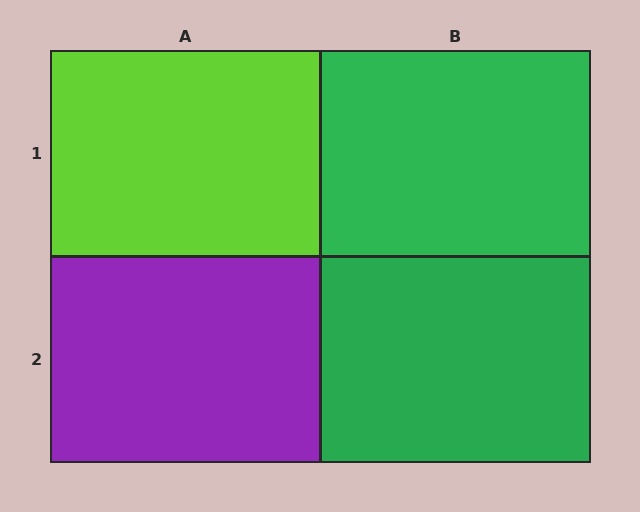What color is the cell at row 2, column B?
Green.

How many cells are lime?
1 cell is lime.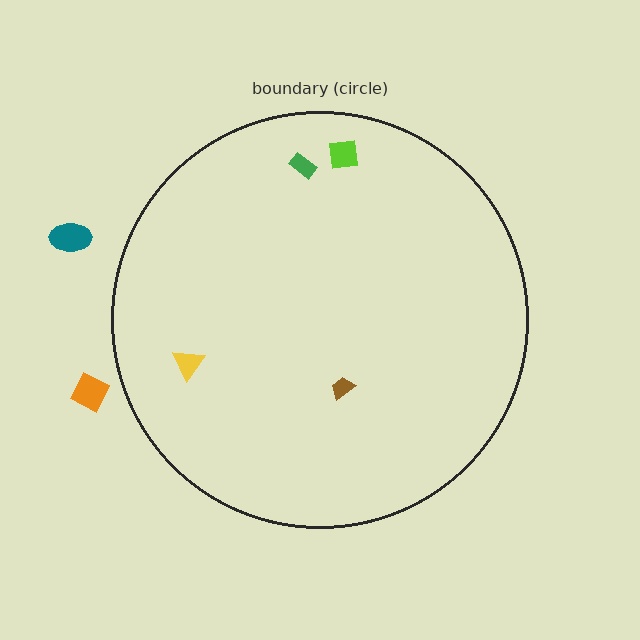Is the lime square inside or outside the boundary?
Inside.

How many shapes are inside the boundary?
4 inside, 2 outside.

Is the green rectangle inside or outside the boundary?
Inside.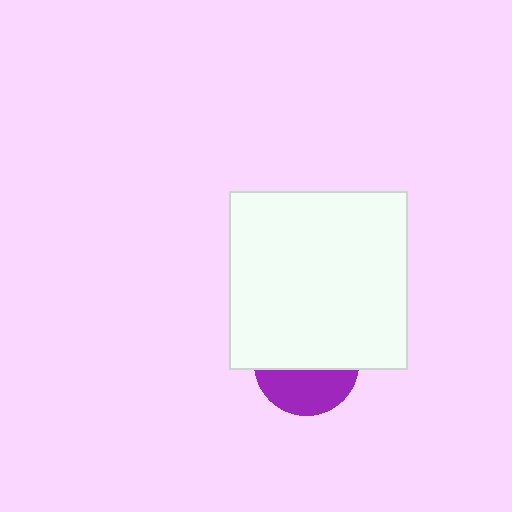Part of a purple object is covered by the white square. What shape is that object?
It is a circle.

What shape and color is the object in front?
The object in front is a white square.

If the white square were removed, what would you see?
You would see the complete purple circle.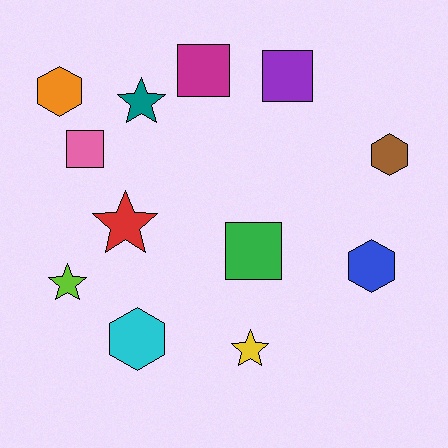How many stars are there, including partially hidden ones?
There are 4 stars.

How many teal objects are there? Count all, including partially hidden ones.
There is 1 teal object.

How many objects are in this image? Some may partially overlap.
There are 12 objects.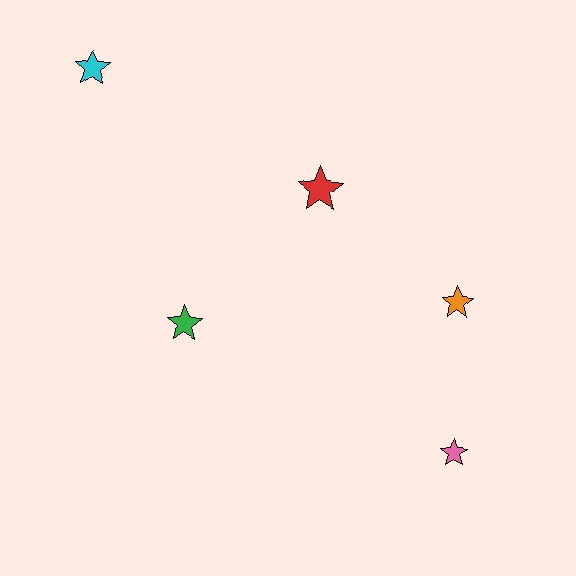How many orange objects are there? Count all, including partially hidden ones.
There is 1 orange object.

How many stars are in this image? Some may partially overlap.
There are 5 stars.